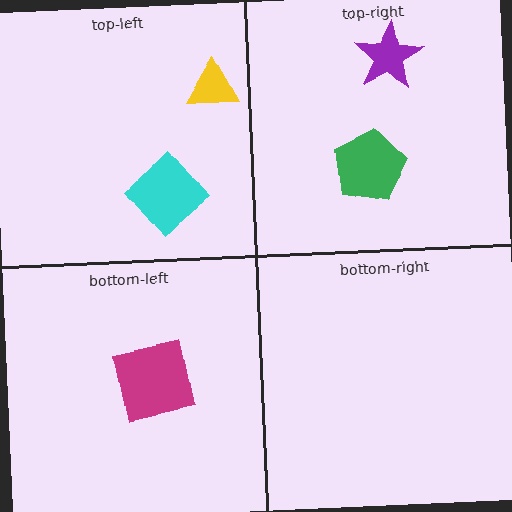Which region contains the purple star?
The top-right region.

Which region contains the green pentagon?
The top-right region.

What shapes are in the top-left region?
The cyan diamond, the yellow triangle.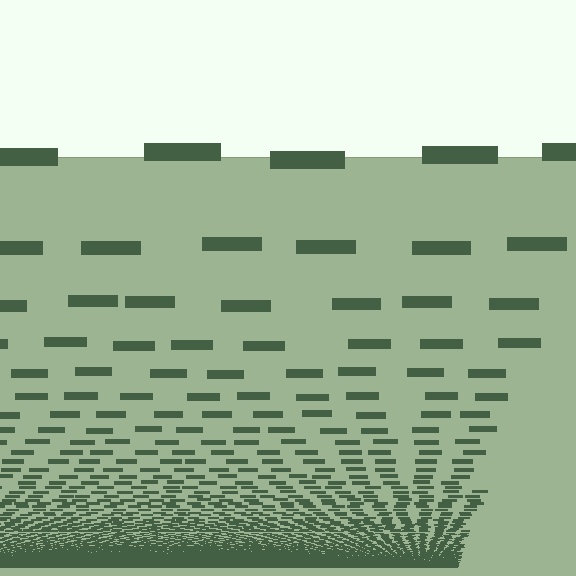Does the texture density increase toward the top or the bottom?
Density increases toward the bottom.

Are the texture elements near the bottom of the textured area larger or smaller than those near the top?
Smaller. The gradient is inverted — elements near the bottom are smaller and denser.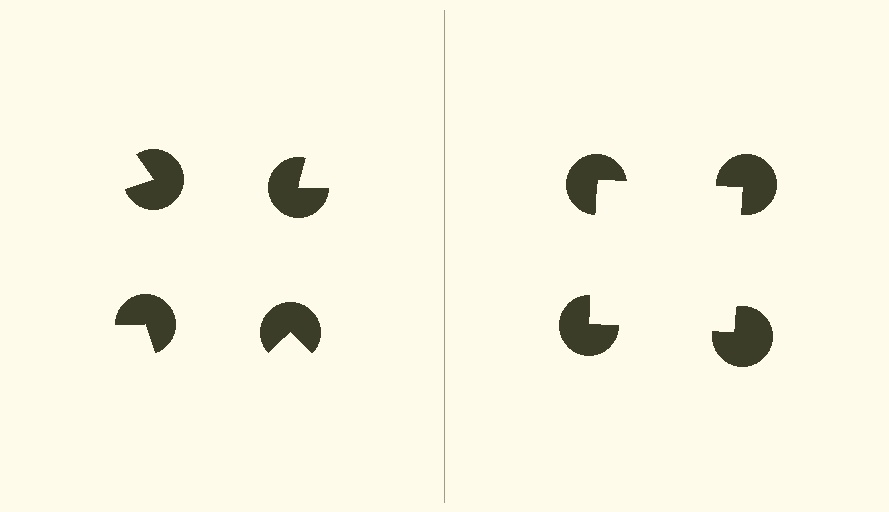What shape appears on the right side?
An illusory square.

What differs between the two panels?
The pac-man discs are positioned identically on both sides; only the wedge orientations differ. On the right they align to a square; on the left they are misaligned.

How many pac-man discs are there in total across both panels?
8 — 4 on each side.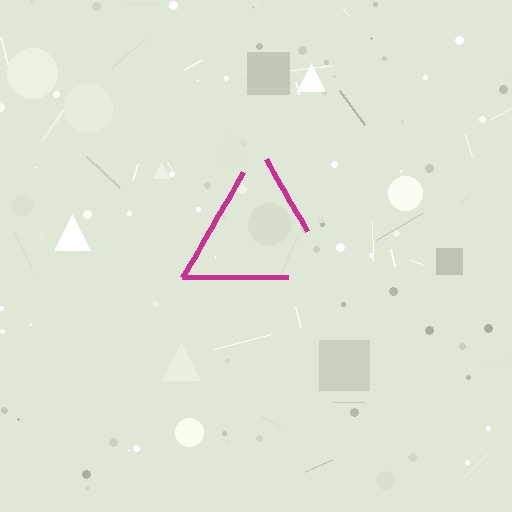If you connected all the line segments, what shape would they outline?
They would outline a triangle.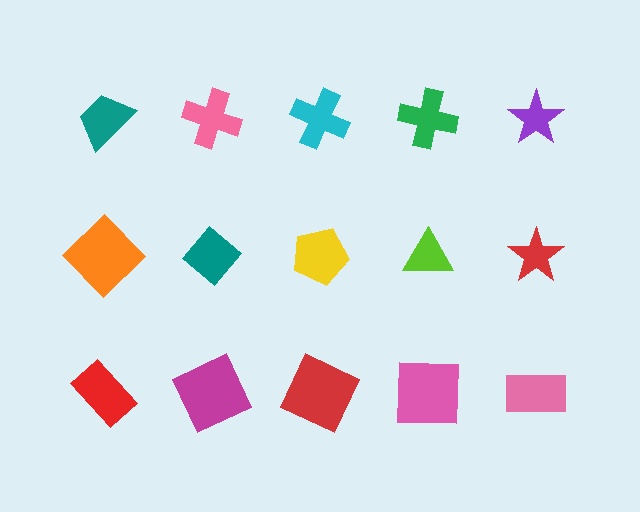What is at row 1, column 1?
A teal trapezoid.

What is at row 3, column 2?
A magenta square.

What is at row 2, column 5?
A red star.